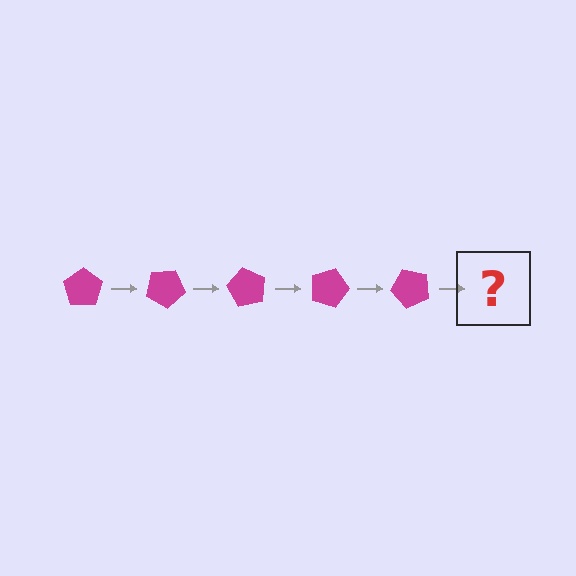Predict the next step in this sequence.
The next step is a magenta pentagon rotated 150 degrees.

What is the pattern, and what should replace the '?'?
The pattern is that the pentagon rotates 30 degrees each step. The '?' should be a magenta pentagon rotated 150 degrees.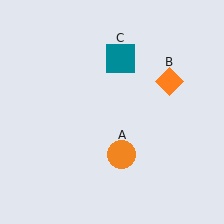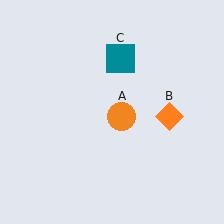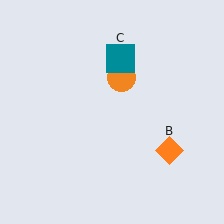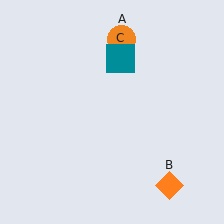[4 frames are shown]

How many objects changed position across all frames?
2 objects changed position: orange circle (object A), orange diamond (object B).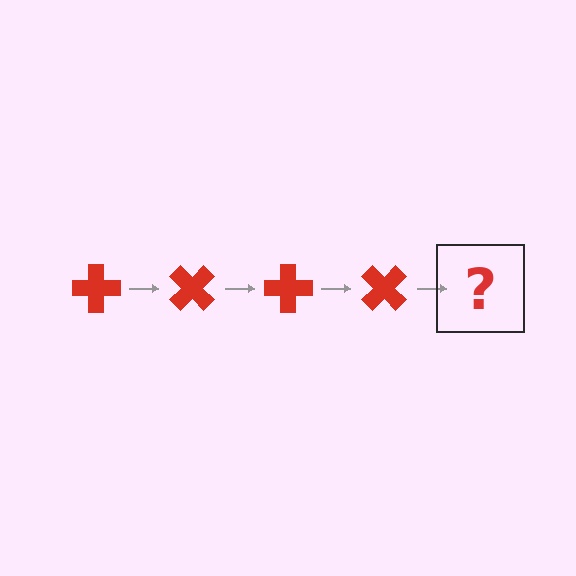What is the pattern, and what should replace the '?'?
The pattern is that the cross rotates 45 degrees each step. The '?' should be a red cross rotated 180 degrees.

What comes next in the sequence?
The next element should be a red cross rotated 180 degrees.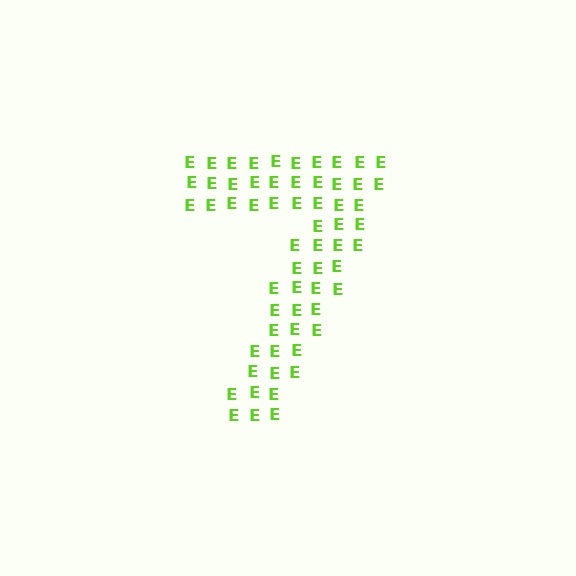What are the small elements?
The small elements are letter E's.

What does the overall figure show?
The overall figure shows the digit 7.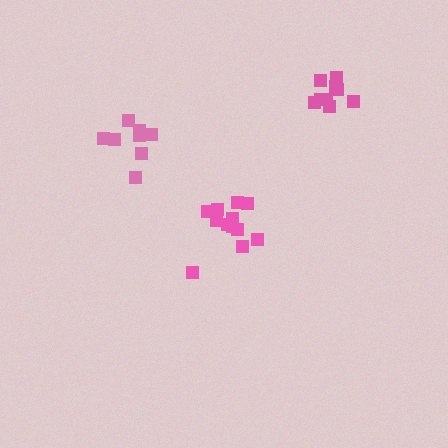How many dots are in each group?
Group 1: 12 dots, Group 2: 8 dots, Group 3: 9 dots (29 total).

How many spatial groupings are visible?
There are 3 spatial groupings.